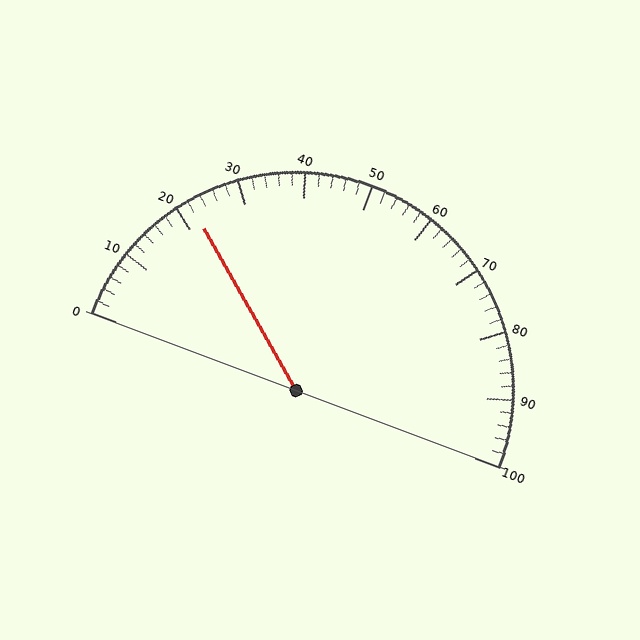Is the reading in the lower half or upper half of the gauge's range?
The reading is in the lower half of the range (0 to 100).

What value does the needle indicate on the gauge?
The needle indicates approximately 22.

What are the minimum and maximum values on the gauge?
The gauge ranges from 0 to 100.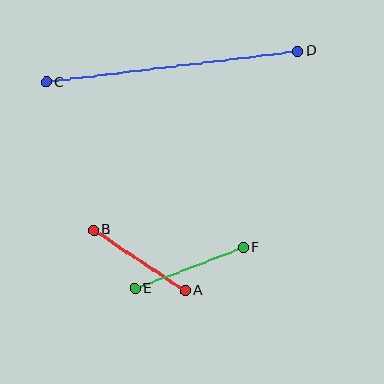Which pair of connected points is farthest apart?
Points C and D are farthest apart.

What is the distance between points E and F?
The distance is approximately 116 pixels.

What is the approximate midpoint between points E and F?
The midpoint is at approximately (189, 268) pixels.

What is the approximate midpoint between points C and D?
The midpoint is at approximately (172, 67) pixels.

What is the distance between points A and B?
The distance is approximately 110 pixels.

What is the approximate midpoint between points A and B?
The midpoint is at approximately (139, 260) pixels.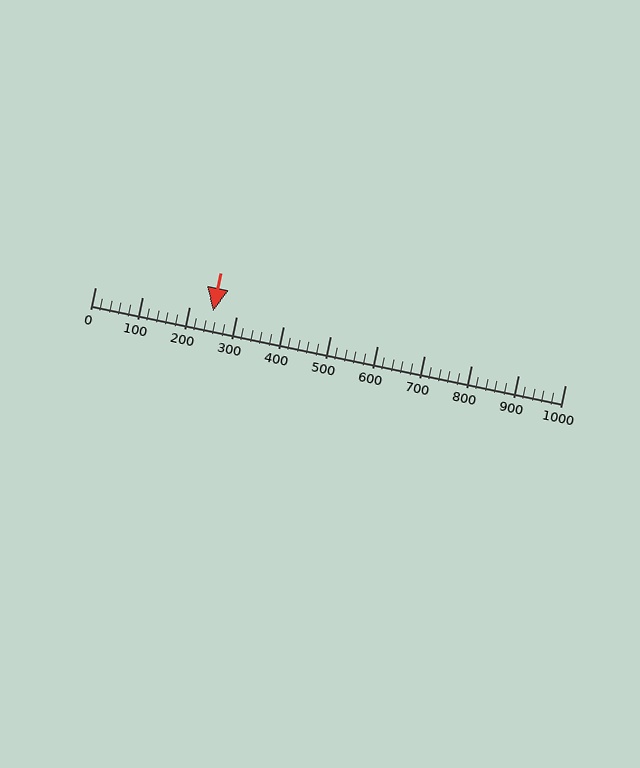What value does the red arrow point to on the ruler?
The red arrow points to approximately 250.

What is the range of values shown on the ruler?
The ruler shows values from 0 to 1000.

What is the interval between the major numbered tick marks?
The major tick marks are spaced 100 units apart.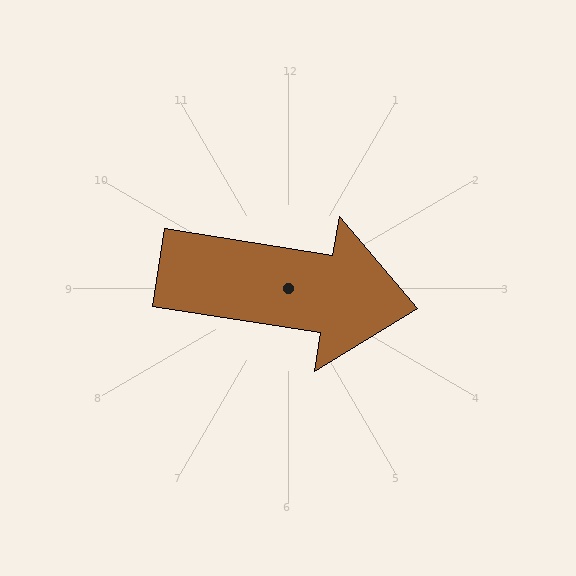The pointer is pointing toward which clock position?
Roughly 3 o'clock.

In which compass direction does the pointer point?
East.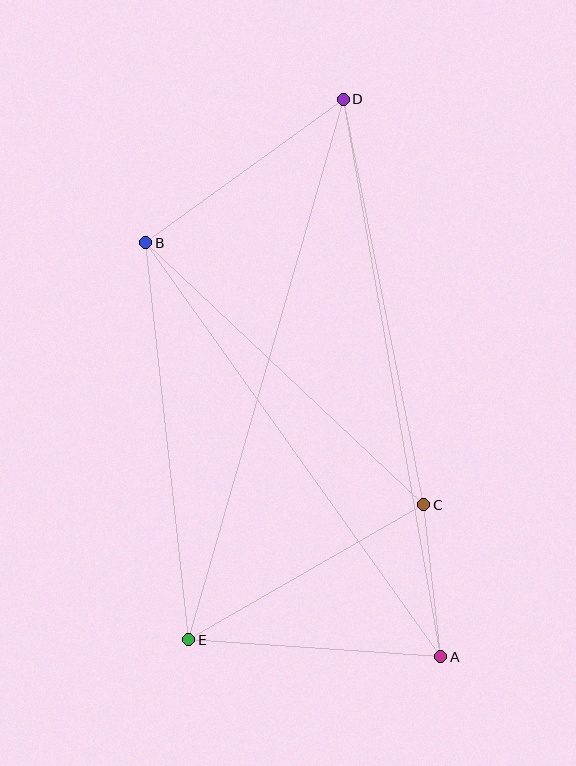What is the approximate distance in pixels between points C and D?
The distance between C and D is approximately 414 pixels.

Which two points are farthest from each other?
Points A and D are farthest from each other.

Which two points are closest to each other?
Points A and C are closest to each other.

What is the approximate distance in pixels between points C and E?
The distance between C and E is approximately 271 pixels.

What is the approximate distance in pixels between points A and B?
The distance between A and B is approximately 508 pixels.